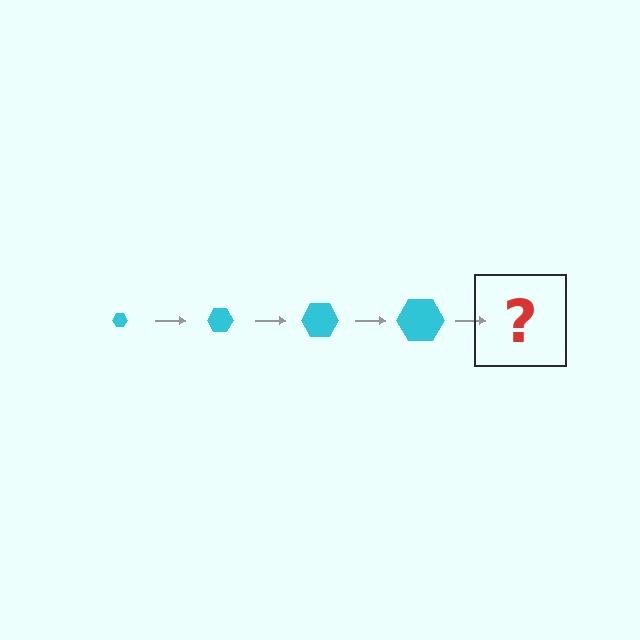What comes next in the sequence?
The next element should be a cyan hexagon, larger than the previous one.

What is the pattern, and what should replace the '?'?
The pattern is that the hexagon gets progressively larger each step. The '?' should be a cyan hexagon, larger than the previous one.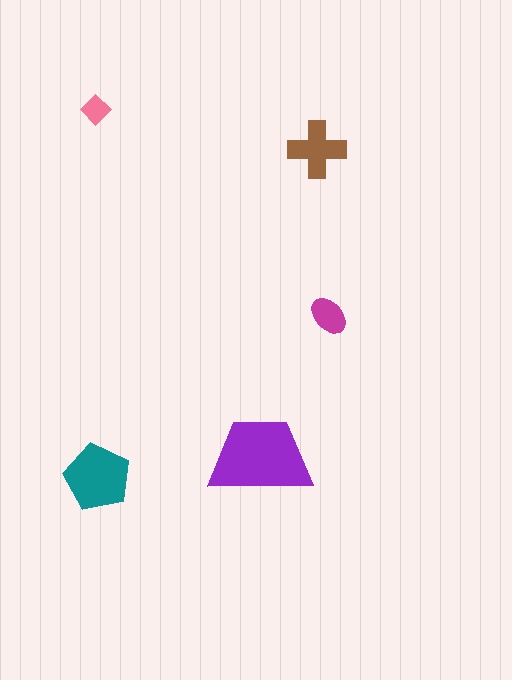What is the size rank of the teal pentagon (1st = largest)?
2nd.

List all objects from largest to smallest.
The purple trapezoid, the teal pentagon, the brown cross, the magenta ellipse, the pink diamond.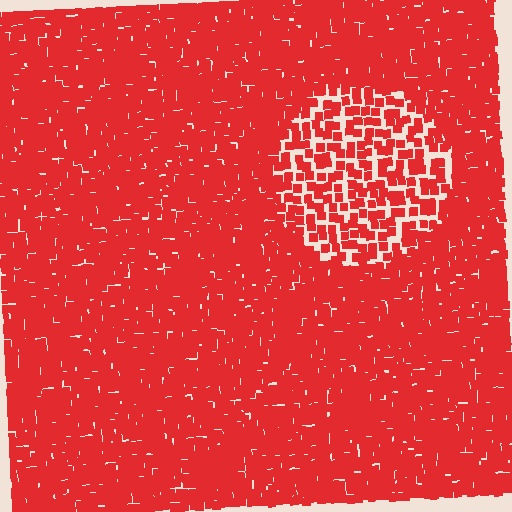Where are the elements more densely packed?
The elements are more densely packed outside the circle boundary.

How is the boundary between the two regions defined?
The boundary is defined by a change in element density (approximately 2.1x ratio). All elements are the same color, size, and shape.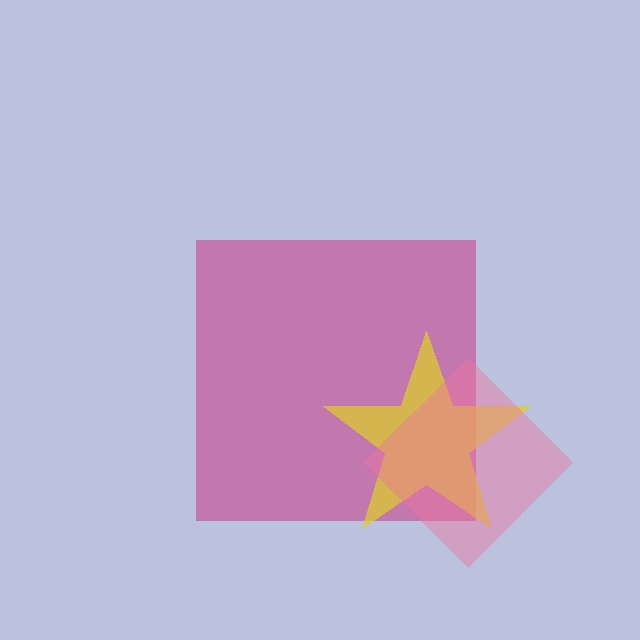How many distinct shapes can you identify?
There are 3 distinct shapes: a magenta square, a yellow star, a pink diamond.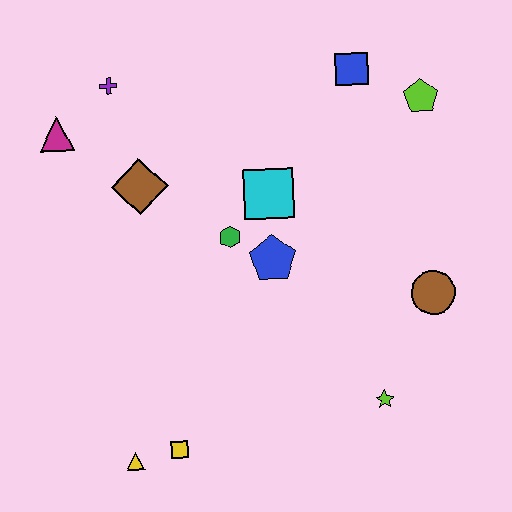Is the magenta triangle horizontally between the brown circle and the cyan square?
No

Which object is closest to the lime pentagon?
The blue square is closest to the lime pentagon.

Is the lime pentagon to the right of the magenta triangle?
Yes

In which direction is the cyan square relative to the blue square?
The cyan square is below the blue square.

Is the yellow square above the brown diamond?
No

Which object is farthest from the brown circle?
The magenta triangle is farthest from the brown circle.